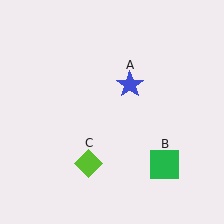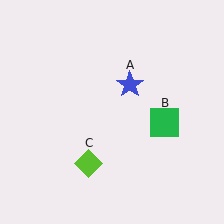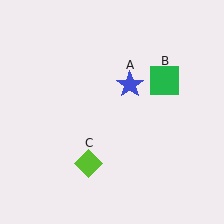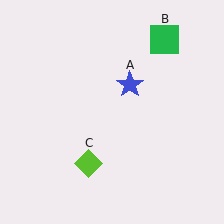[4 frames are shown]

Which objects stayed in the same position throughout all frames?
Blue star (object A) and lime diamond (object C) remained stationary.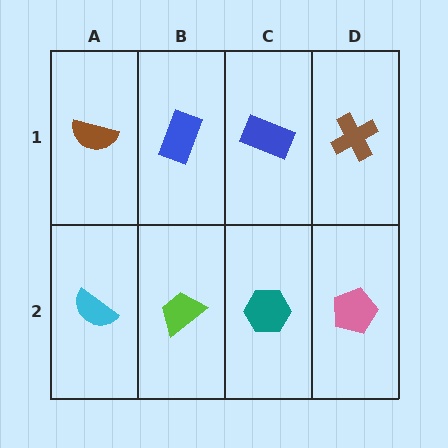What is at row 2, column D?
A pink pentagon.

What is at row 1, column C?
A blue rectangle.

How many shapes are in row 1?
4 shapes.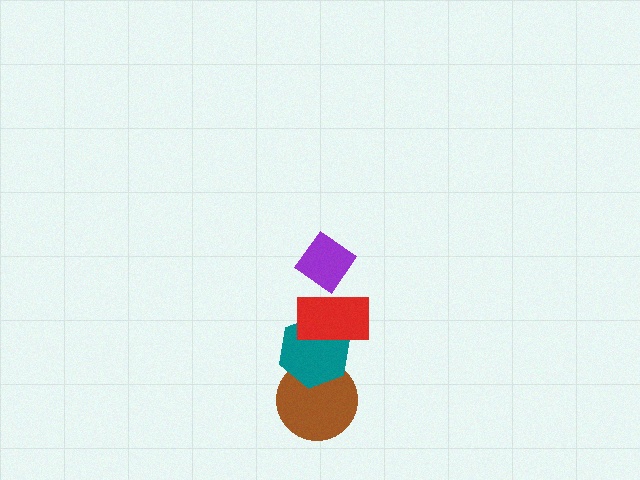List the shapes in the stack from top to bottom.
From top to bottom: the purple diamond, the red rectangle, the teal hexagon, the brown circle.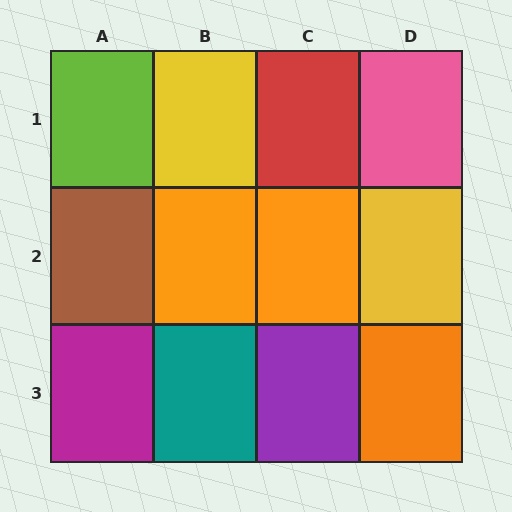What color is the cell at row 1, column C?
Red.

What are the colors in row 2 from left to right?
Brown, orange, orange, yellow.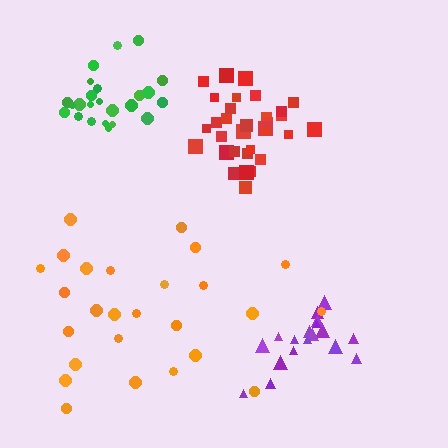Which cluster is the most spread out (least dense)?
Orange.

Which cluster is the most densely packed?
Red.